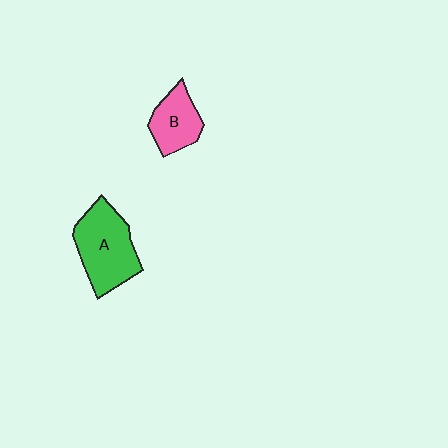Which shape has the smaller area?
Shape B (pink).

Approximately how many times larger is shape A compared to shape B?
Approximately 1.7 times.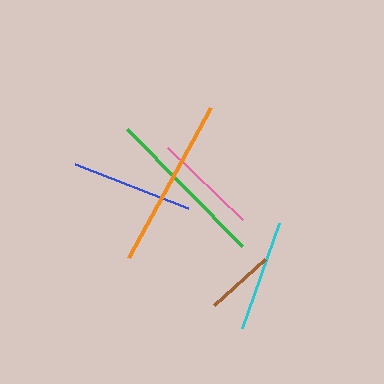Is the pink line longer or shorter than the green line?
The green line is longer than the pink line.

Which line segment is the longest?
The orange line is the longest at approximately 171 pixels.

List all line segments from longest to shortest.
From longest to shortest: orange, green, blue, cyan, pink, brown.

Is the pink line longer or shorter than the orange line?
The orange line is longer than the pink line.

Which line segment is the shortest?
The brown line is the shortest at approximately 69 pixels.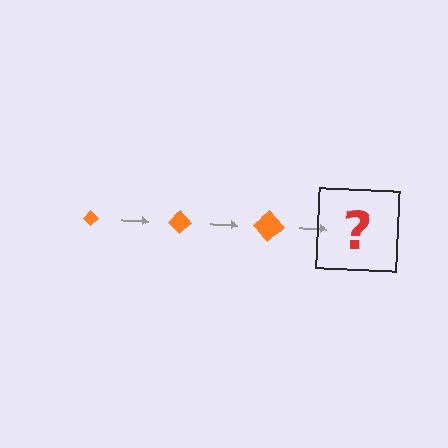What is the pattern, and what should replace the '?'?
The pattern is that the diamond gets progressively larger each step. The '?' should be an orange diamond, larger than the previous one.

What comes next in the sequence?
The next element should be an orange diamond, larger than the previous one.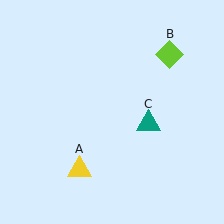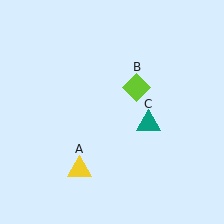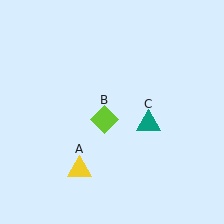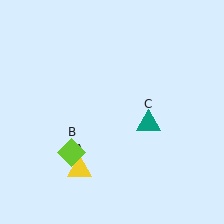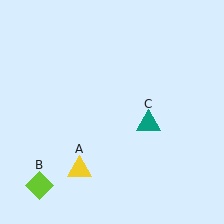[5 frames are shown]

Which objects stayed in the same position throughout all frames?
Yellow triangle (object A) and teal triangle (object C) remained stationary.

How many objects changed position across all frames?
1 object changed position: lime diamond (object B).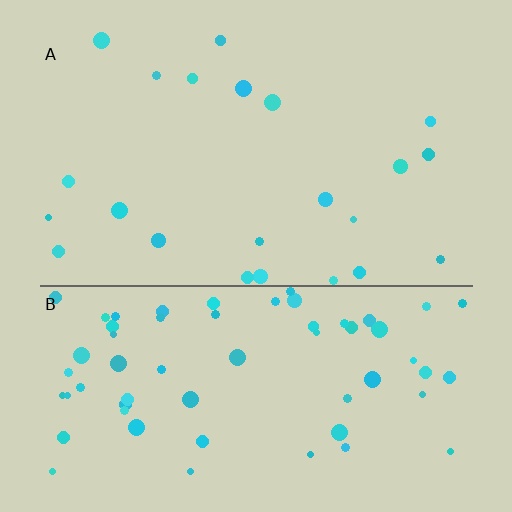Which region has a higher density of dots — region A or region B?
B (the bottom).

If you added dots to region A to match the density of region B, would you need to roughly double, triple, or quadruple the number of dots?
Approximately triple.